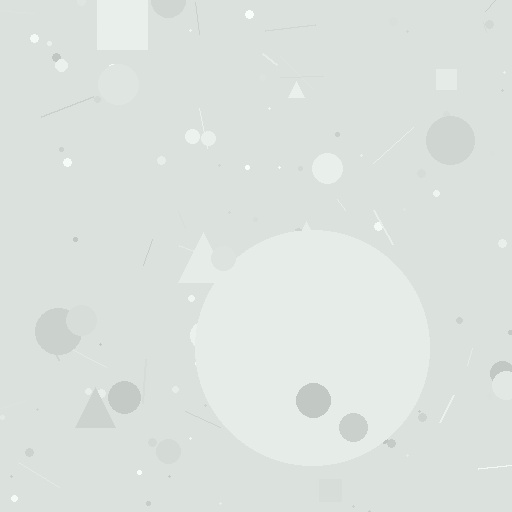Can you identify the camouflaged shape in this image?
The camouflaged shape is a circle.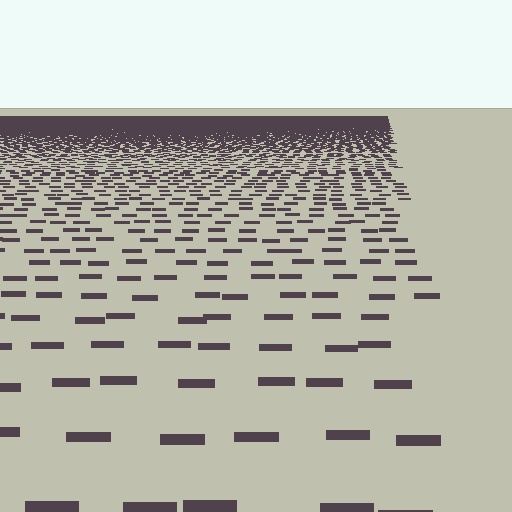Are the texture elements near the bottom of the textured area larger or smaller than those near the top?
Larger. Near the bottom, elements are closer to the viewer and appear at a bigger on-screen size.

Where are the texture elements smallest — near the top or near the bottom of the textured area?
Near the top.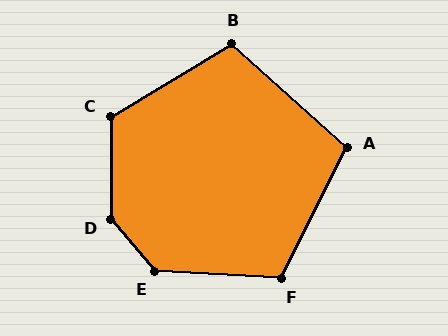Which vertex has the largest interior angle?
D, at approximately 140 degrees.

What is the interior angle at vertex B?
Approximately 107 degrees (obtuse).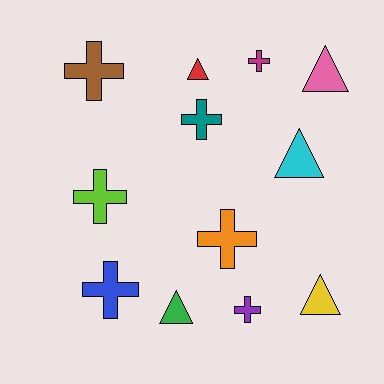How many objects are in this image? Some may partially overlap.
There are 12 objects.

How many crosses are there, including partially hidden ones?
There are 7 crosses.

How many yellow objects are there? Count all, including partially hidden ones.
There is 1 yellow object.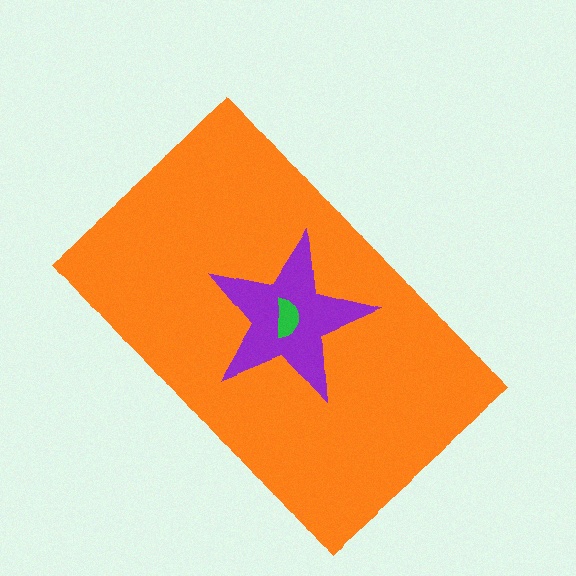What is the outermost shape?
The orange rectangle.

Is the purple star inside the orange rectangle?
Yes.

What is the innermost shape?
The green semicircle.